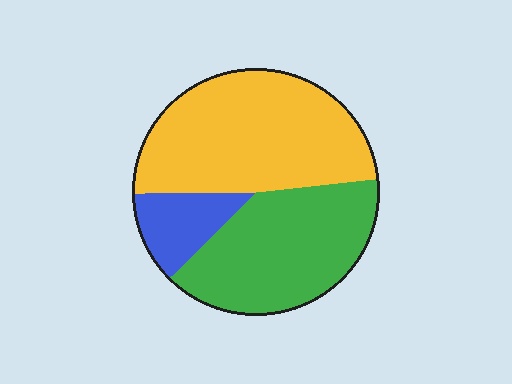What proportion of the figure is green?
Green takes up between a third and a half of the figure.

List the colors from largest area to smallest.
From largest to smallest: yellow, green, blue.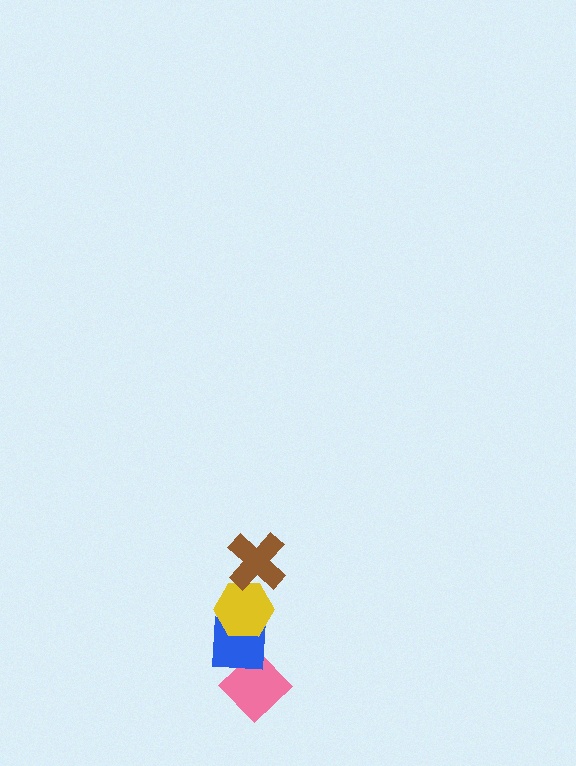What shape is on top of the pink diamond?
The blue square is on top of the pink diamond.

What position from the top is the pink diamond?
The pink diamond is 4th from the top.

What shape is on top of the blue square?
The yellow hexagon is on top of the blue square.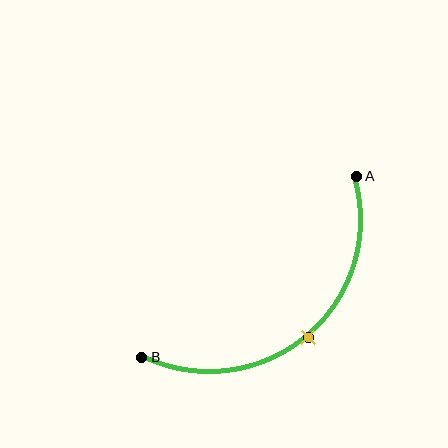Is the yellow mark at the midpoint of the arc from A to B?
Yes. The yellow mark lies on the arc at equal arc-length from both A and B — it is the arc midpoint.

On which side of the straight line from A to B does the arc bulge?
The arc bulges below and to the right of the straight line connecting A and B.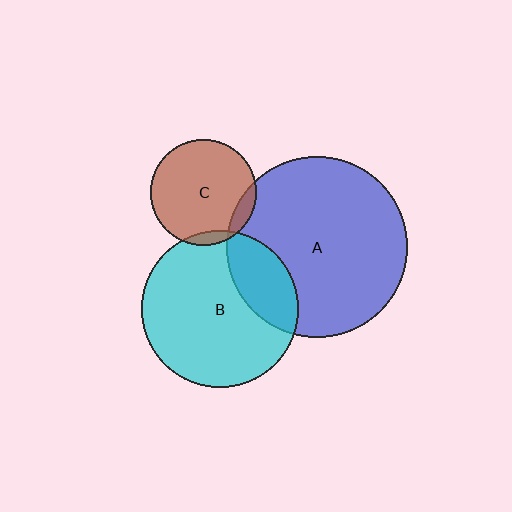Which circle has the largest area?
Circle A (blue).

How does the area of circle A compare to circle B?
Approximately 1.3 times.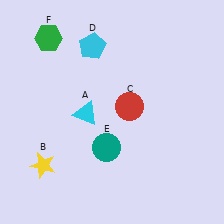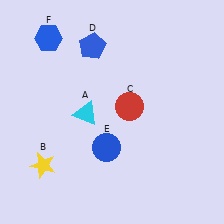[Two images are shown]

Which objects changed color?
D changed from cyan to blue. E changed from teal to blue. F changed from green to blue.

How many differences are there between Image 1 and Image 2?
There are 3 differences between the two images.